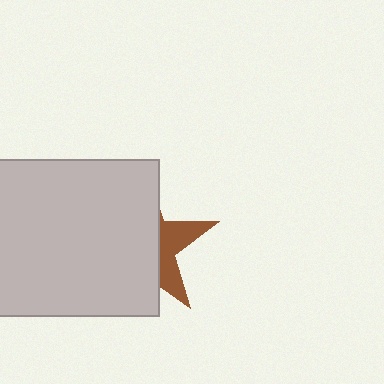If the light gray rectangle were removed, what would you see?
You would see the complete brown star.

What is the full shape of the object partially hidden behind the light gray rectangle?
The partially hidden object is a brown star.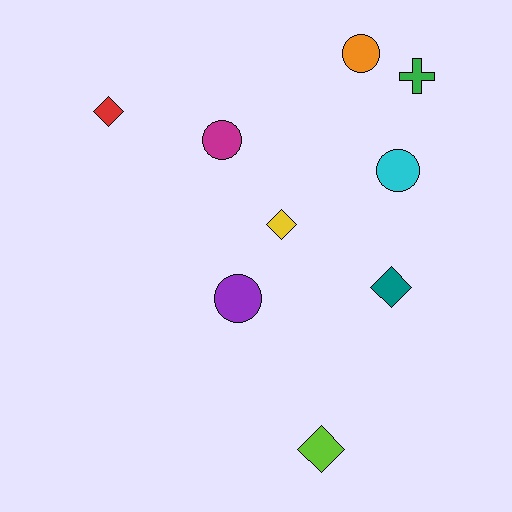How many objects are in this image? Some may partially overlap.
There are 9 objects.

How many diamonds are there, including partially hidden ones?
There are 4 diamonds.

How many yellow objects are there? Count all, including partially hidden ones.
There is 1 yellow object.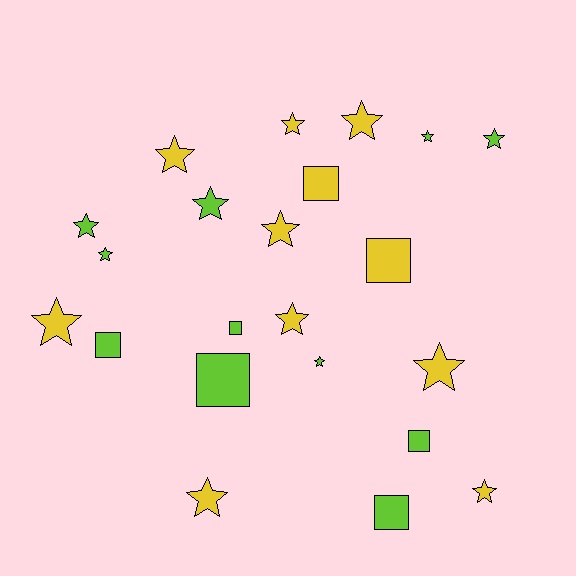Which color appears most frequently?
Lime, with 11 objects.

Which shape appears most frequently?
Star, with 15 objects.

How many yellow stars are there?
There are 9 yellow stars.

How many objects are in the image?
There are 22 objects.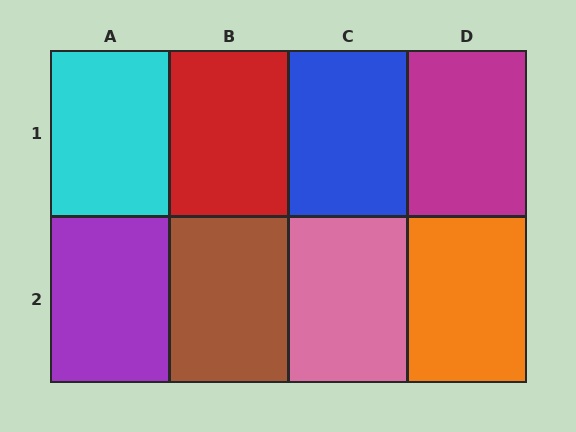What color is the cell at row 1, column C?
Blue.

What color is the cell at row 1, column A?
Cyan.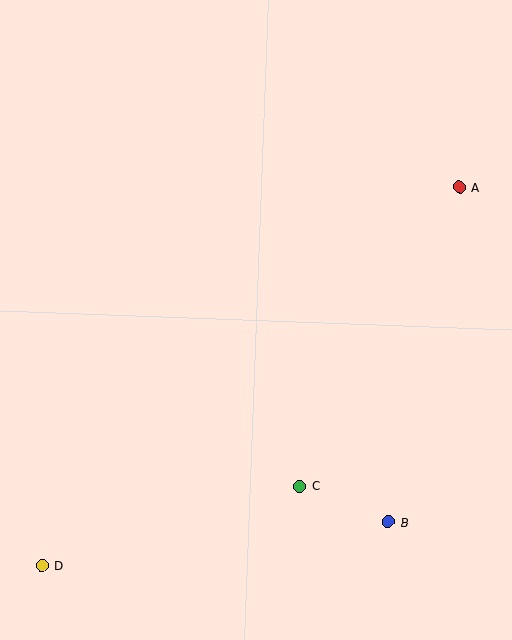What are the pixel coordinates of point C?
Point C is at (300, 486).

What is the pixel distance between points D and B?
The distance between D and B is 349 pixels.